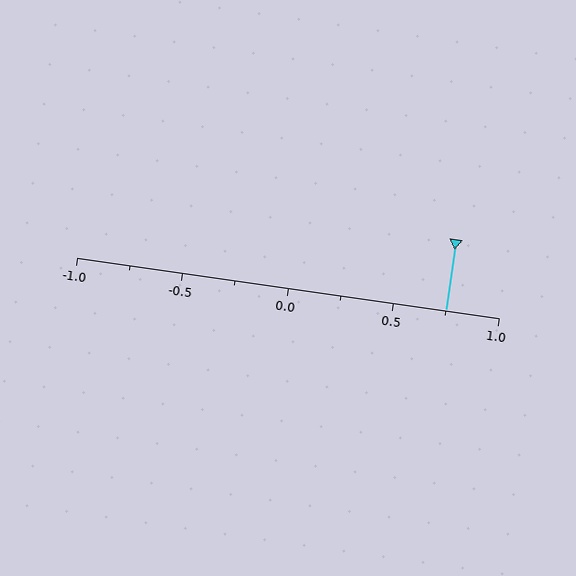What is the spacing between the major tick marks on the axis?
The major ticks are spaced 0.5 apart.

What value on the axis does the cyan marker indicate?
The marker indicates approximately 0.75.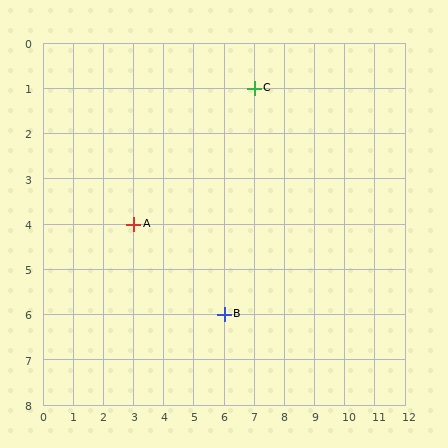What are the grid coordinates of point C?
Point C is at grid coordinates (7, 1).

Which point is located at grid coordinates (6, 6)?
Point B is at (6, 6).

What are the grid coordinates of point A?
Point A is at grid coordinates (3, 4).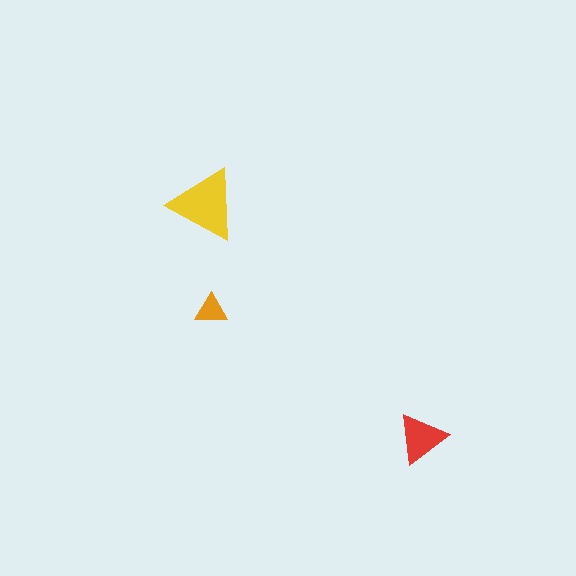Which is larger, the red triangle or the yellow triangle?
The yellow one.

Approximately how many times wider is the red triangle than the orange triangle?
About 1.5 times wider.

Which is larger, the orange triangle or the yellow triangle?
The yellow one.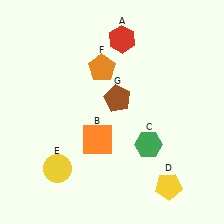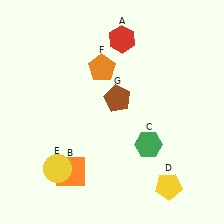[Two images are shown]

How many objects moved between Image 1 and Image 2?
1 object moved between the two images.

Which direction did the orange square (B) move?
The orange square (B) moved down.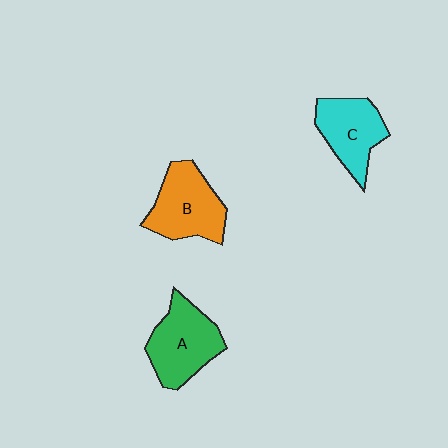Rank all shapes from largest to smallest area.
From largest to smallest: A (green), B (orange), C (cyan).